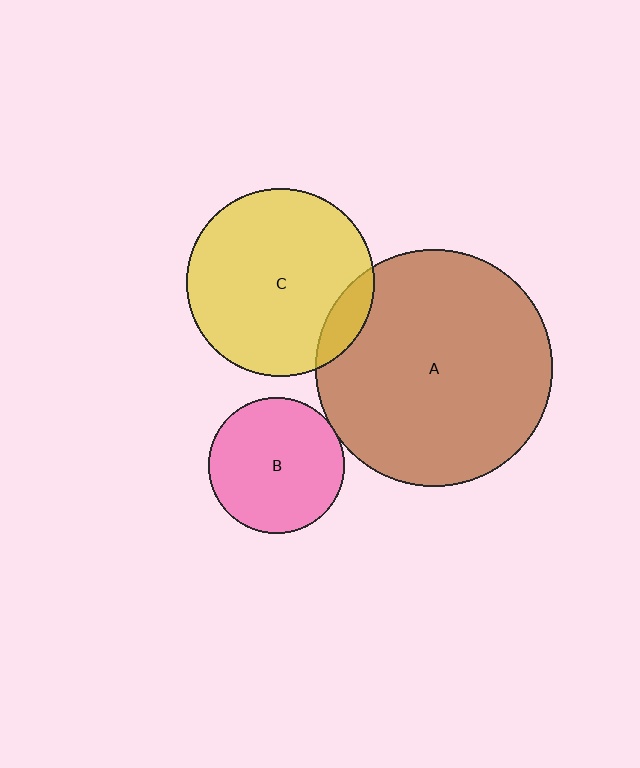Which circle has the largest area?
Circle A (brown).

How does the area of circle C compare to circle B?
Approximately 1.9 times.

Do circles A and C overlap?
Yes.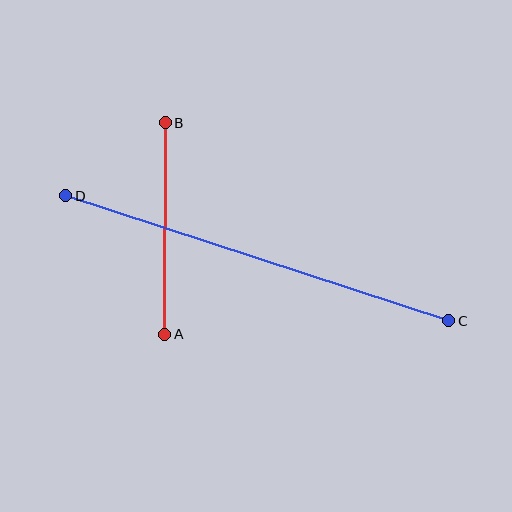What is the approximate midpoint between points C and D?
The midpoint is at approximately (257, 258) pixels.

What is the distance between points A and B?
The distance is approximately 212 pixels.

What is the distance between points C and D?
The distance is approximately 403 pixels.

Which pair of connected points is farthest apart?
Points C and D are farthest apart.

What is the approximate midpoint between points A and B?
The midpoint is at approximately (165, 229) pixels.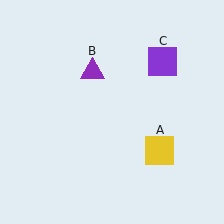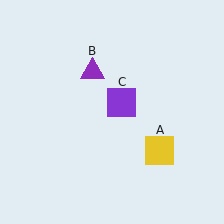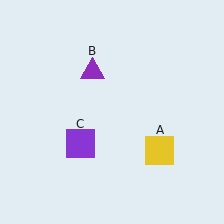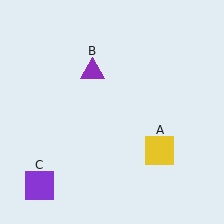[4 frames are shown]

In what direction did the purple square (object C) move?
The purple square (object C) moved down and to the left.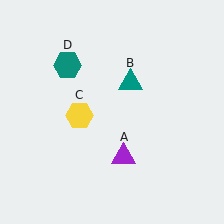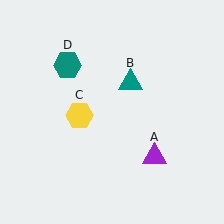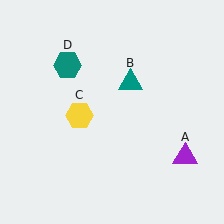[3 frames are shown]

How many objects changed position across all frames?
1 object changed position: purple triangle (object A).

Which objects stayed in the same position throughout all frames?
Teal triangle (object B) and yellow hexagon (object C) and teal hexagon (object D) remained stationary.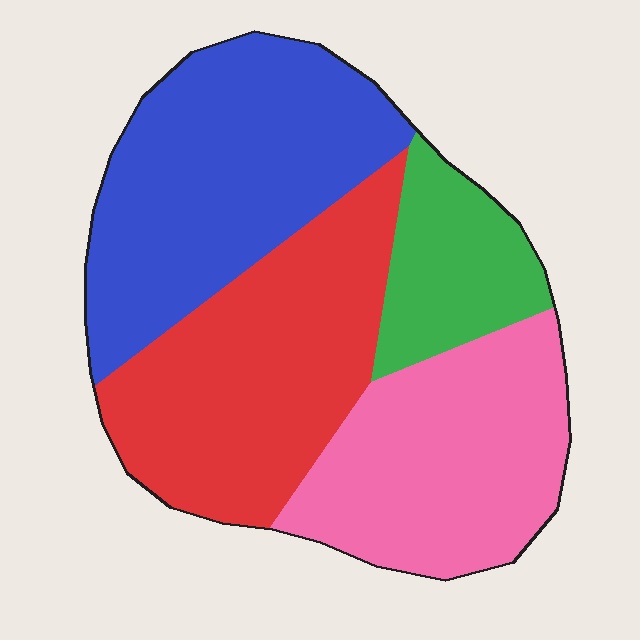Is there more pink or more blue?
Blue.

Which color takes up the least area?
Green, at roughly 15%.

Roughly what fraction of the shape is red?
Red covers 30% of the shape.